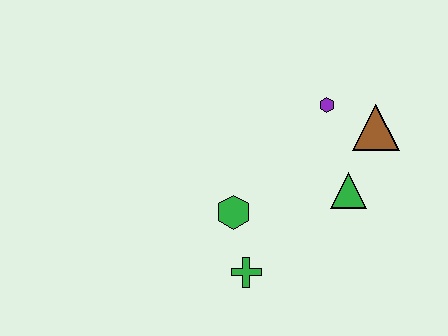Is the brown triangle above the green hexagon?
Yes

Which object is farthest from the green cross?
The brown triangle is farthest from the green cross.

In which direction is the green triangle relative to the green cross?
The green triangle is to the right of the green cross.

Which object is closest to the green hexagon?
The green cross is closest to the green hexagon.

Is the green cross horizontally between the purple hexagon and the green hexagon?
Yes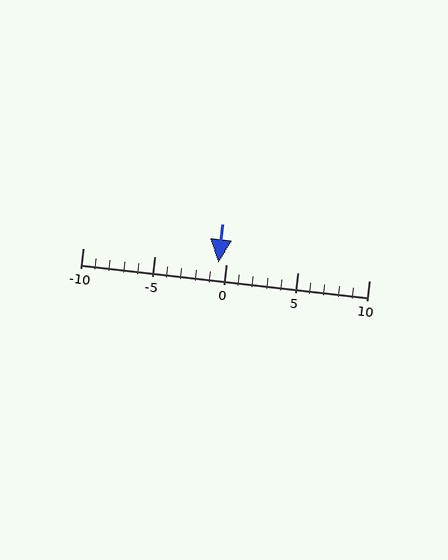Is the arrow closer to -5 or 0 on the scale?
The arrow is closer to 0.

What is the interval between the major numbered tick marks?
The major tick marks are spaced 5 units apart.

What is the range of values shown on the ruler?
The ruler shows values from -10 to 10.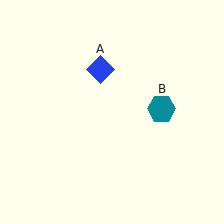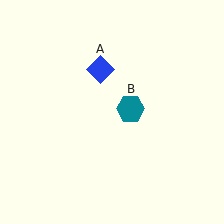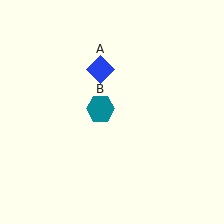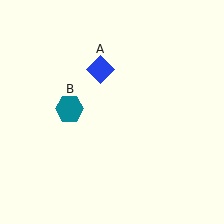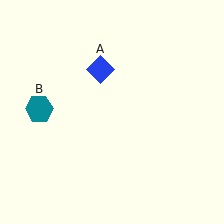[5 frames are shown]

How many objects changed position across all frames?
1 object changed position: teal hexagon (object B).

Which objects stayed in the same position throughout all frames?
Blue diamond (object A) remained stationary.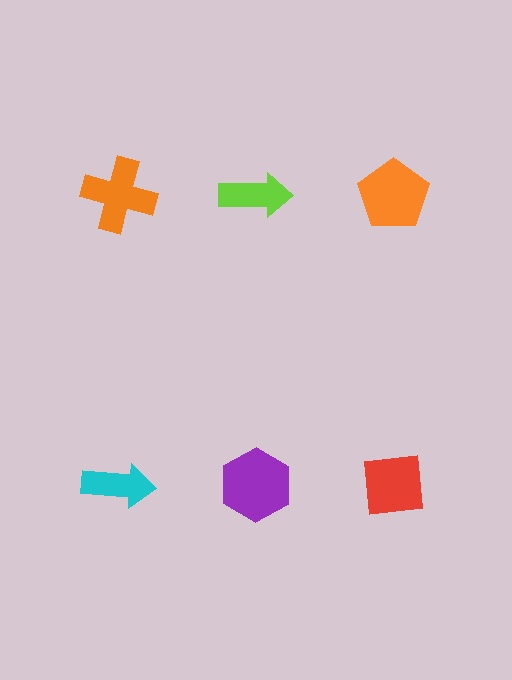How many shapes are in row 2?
3 shapes.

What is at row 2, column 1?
A cyan arrow.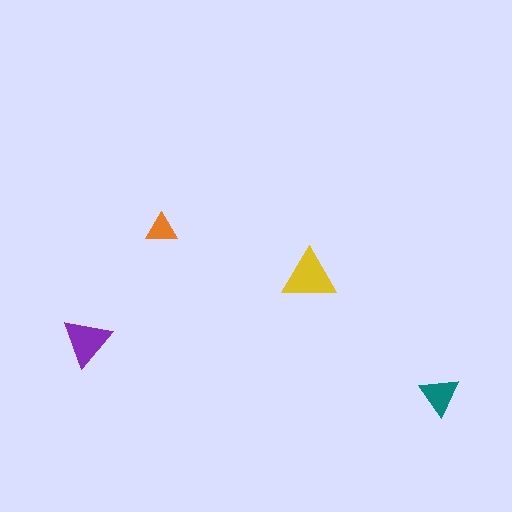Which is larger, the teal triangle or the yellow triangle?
The yellow one.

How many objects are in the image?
There are 4 objects in the image.